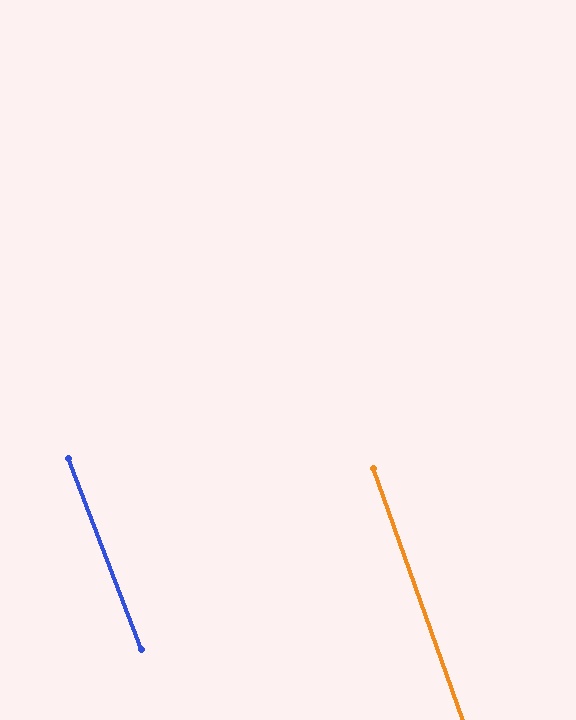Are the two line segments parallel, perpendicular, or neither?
Parallel — their directions differ by only 1.2°.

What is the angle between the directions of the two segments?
Approximately 1 degree.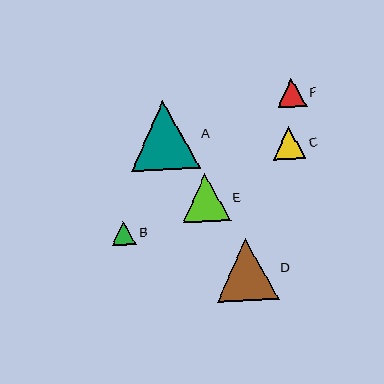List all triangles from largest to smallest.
From largest to smallest: A, D, E, C, F, B.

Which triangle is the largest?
Triangle A is the largest with a size of approximately 69 pixels.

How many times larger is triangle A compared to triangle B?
Triangle A is approximately 2.8 times the size of triangle B.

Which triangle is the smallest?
Triangle B is the smallest with a size of approximately 24 pixels.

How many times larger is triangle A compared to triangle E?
Triangle A is approximately 1.4 times the size of triangle E.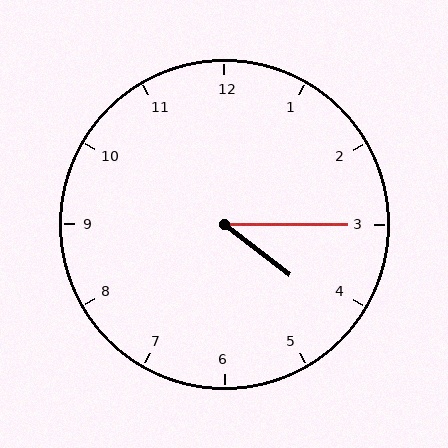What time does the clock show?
4:15.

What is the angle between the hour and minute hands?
Approximately 38 degrees.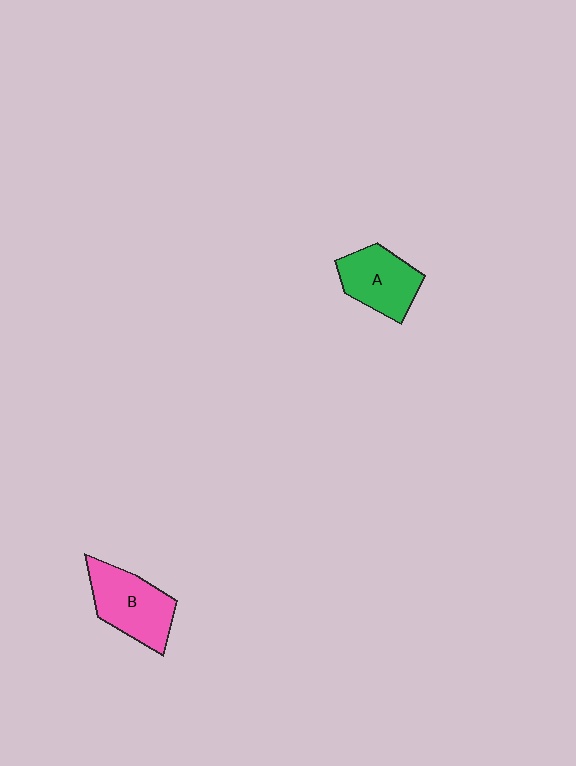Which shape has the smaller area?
Shape A (green).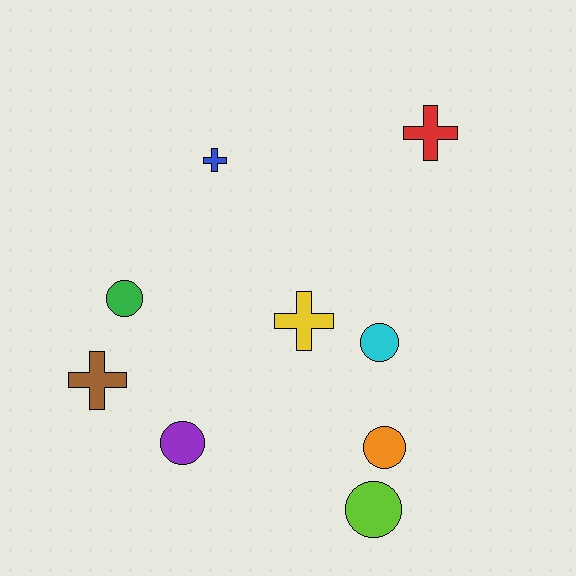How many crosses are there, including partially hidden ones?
There are 4 crosses.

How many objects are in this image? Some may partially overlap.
There are 9 objects.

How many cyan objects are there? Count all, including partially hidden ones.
There is 1 cyan object.